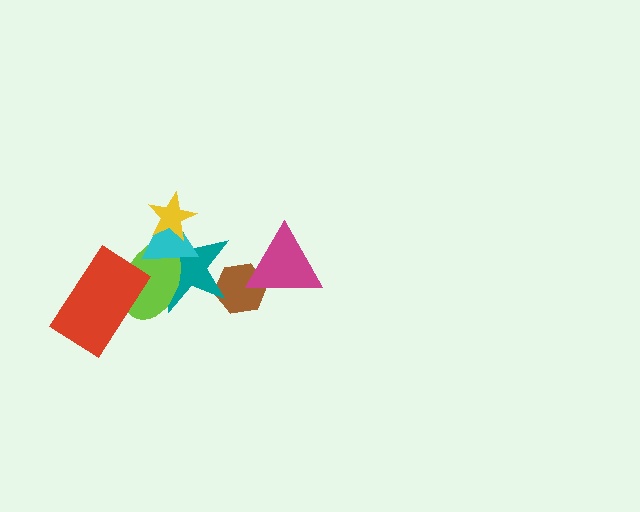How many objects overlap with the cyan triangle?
3 objects overlap with the cyan triangle.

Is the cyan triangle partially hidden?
Yes, it is partially covered by another shape.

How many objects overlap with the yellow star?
2 objects overlap with the yellow star.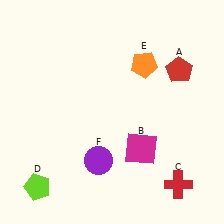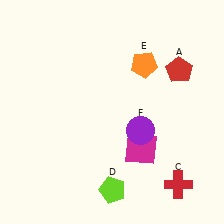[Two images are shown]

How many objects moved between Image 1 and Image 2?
2 objects moved between the two images.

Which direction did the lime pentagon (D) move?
The lime pentagon (D) moved right.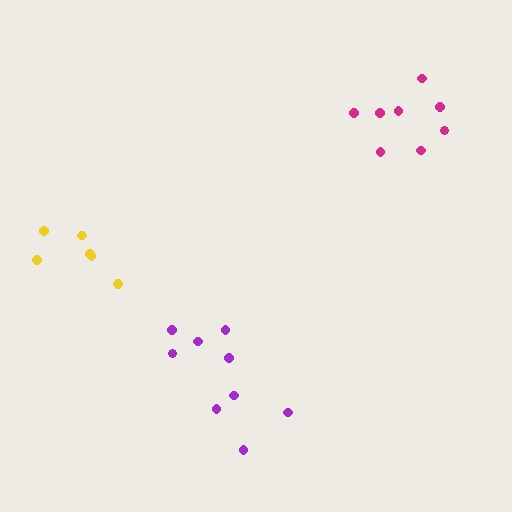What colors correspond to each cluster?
The clusters are colored: yellow, purple, magenta.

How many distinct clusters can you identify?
There are 3 distinct clusters.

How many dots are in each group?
Group 1: 6 dots, Group 2: 9 dots, Group 3: 8 dots (23 total).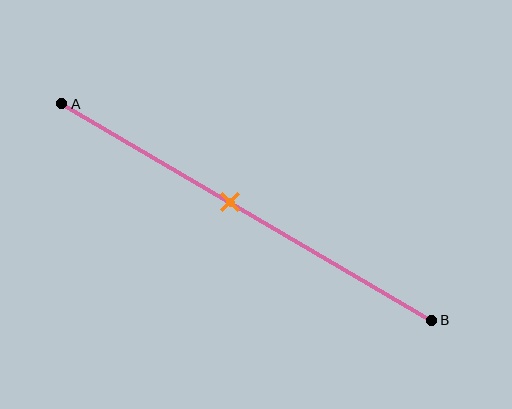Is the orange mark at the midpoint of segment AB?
No, the mark is at about 45% from A, not at the 50% midpoint.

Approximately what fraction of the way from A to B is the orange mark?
The orange mark is approximately 45% of the way from A to B.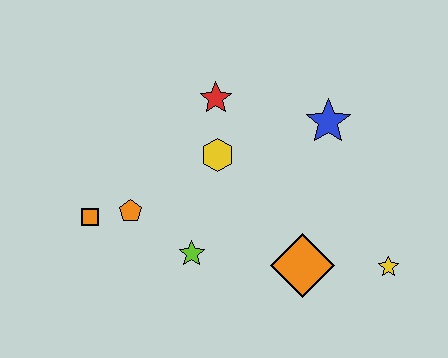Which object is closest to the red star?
The yellow hexagon is closest to the red star.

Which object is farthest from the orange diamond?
The orange square is farthest from the orange diamond.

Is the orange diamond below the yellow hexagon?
Yes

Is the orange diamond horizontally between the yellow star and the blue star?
No